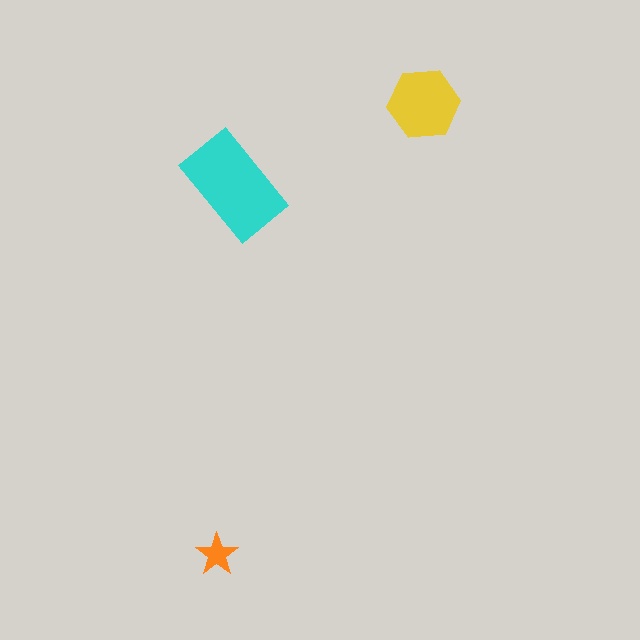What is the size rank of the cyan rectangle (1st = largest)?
1st.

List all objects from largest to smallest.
The cyan rectangle, the yellow hexagon, the orange star.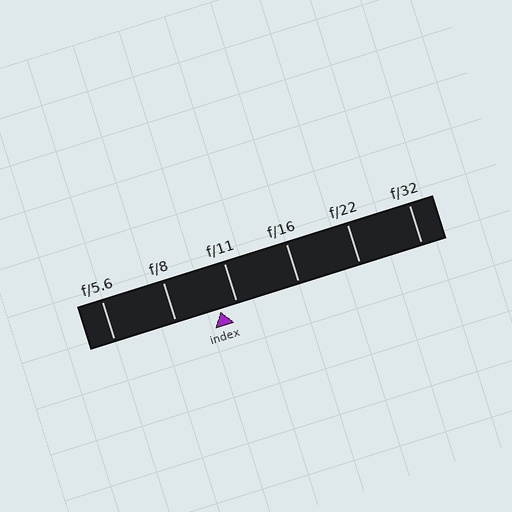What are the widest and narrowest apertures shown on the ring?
The widest aperture shown is f/5.6 and the narrowest is f/32.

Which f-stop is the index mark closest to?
The index mark is closest to f/11.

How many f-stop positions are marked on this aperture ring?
There are 6 f-stop positions marked.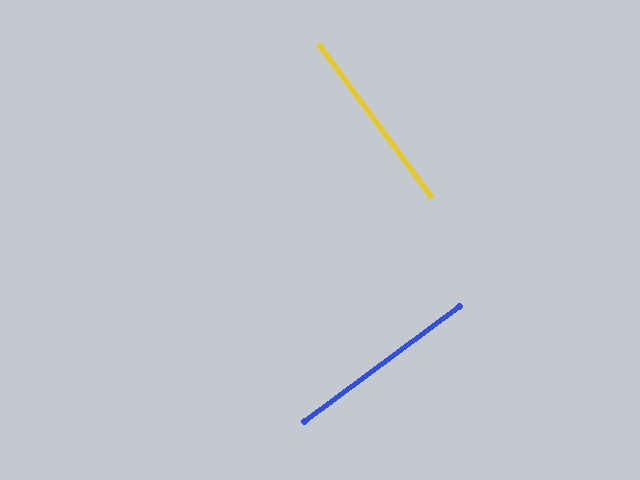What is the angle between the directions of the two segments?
Approximately 90 degrees.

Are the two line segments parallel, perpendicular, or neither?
Perpendicular — they meet at approximately 90°.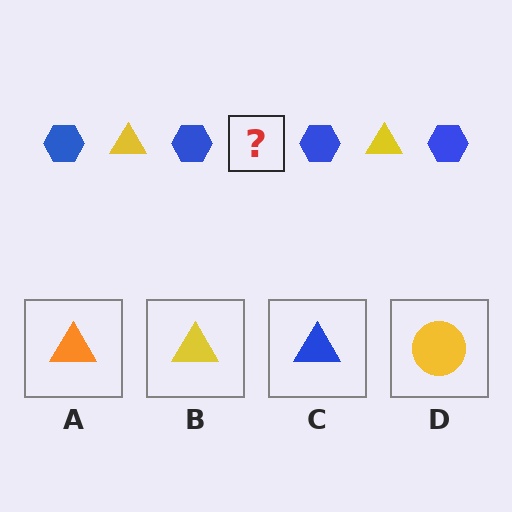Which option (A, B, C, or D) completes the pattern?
B.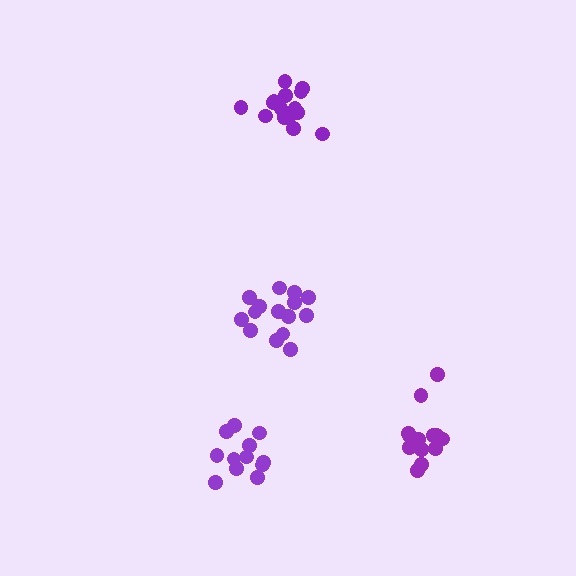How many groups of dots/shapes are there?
There are 4 groups.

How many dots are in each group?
Group 1: 15 dots, Group 2: 13 dots, Group 3: 12 dots, Group 4: 16 dots (56 total).